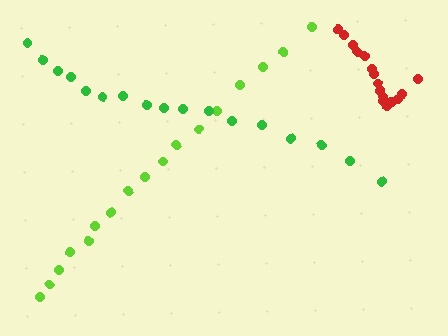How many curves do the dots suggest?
There are 3 distinct paths.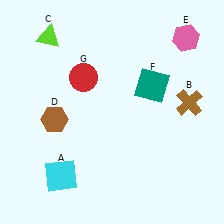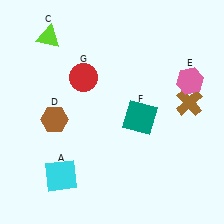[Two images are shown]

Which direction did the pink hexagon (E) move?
The pink hexagon (E) moved down.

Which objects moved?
The objects that moved are: the pink hexagon (E), the teal square (F).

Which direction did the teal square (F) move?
The teal square (F) moved down.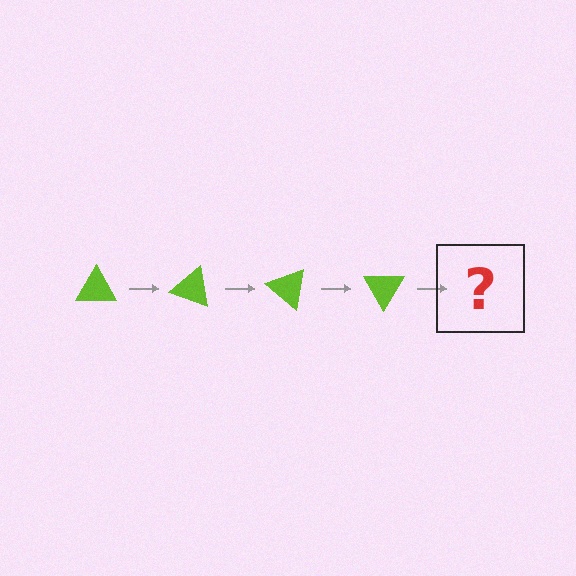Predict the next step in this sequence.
The next step is a lime triangle rotated 80 degrees.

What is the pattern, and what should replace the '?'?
The pattern is that the triangle rotates 20 degrees each step. The '?' should be a lime triangle rotated 80 degrees.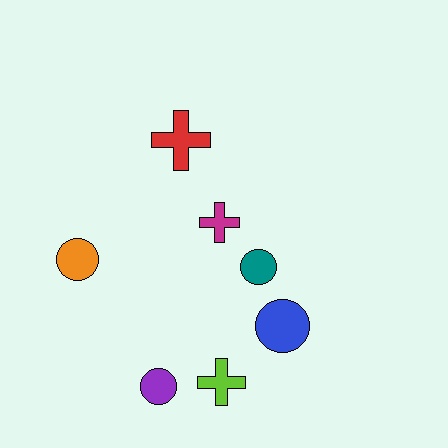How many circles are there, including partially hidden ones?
There are 4 circles.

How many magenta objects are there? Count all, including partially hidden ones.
There is 1 magenta object.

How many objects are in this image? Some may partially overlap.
There are 7 objects.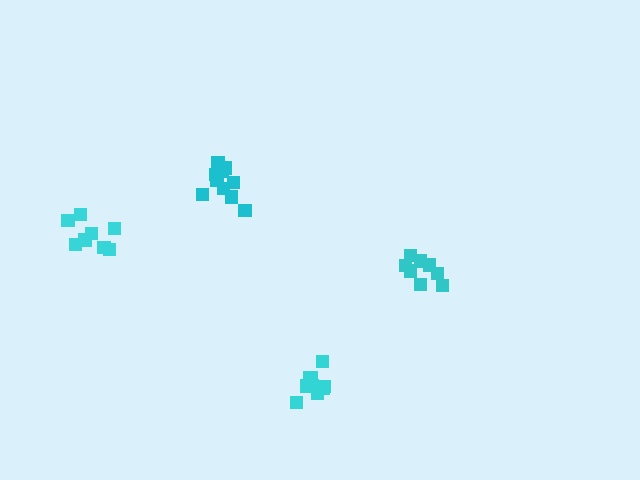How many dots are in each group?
Group 1: 10 dots, Group 2: 8 dots, Group 3: 10 dots, Group 4: 8 dots (36 total).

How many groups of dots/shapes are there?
There are 4 groups.